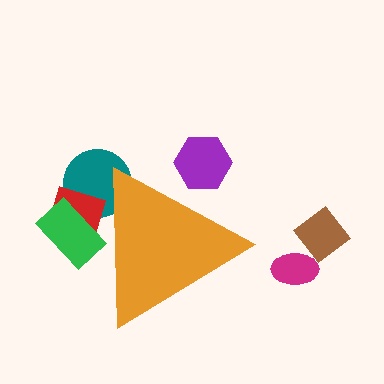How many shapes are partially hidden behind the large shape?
4 shapes are partially hidden.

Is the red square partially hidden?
Yes, the red square is partially hidden behind the orange triangle.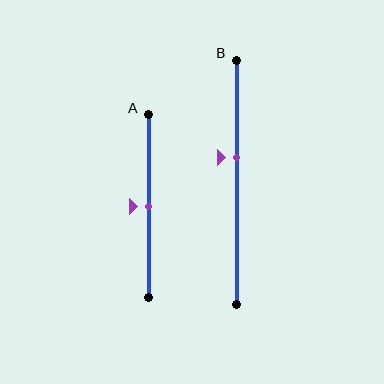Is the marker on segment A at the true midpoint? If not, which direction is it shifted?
Yes, the marker on segment A is at the true midpoint.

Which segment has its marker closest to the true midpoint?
Segment A has its marker closest to the true midpoint.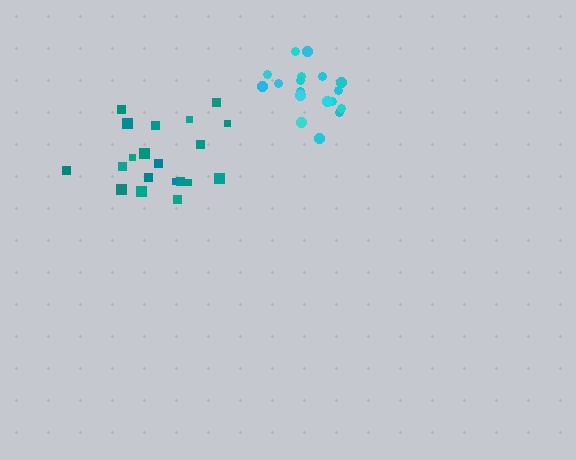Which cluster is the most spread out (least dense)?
Teal.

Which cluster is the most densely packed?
Cyan.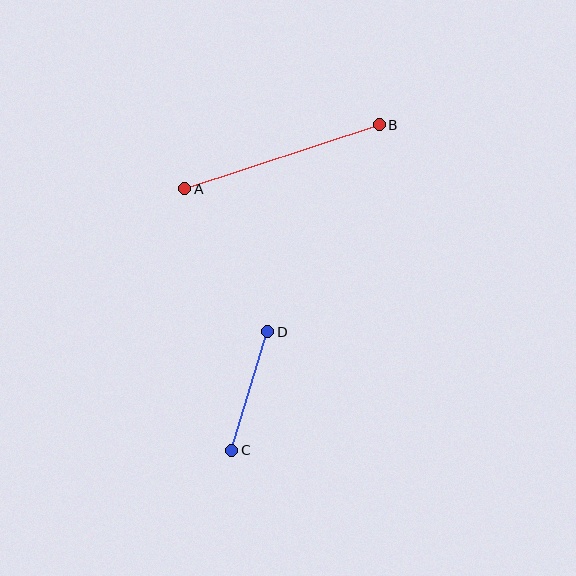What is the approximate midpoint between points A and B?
The midpoint is at approximately (282, 157) pixels.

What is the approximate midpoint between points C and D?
The midpoint is at approximately (250, 391) pixels.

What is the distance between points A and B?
The distance is approximately 205 pixels.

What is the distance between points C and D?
The distance is approximately 124 pixels.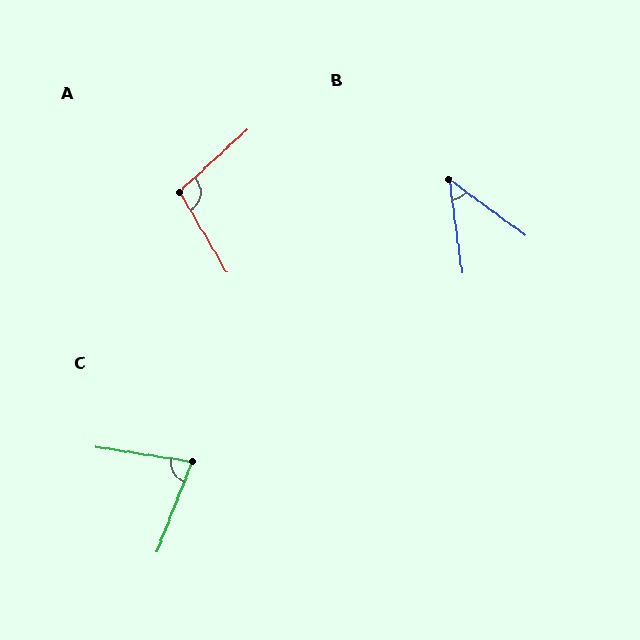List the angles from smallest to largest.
B (46°), C (78°), A (102°).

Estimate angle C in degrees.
Approximately 78 degrees.